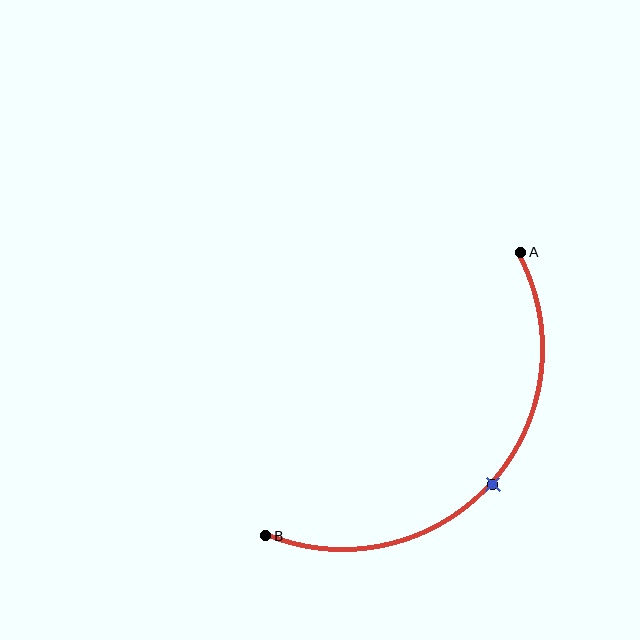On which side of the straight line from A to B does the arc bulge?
The arc bulges below and to the right of the straight line connecting A and B.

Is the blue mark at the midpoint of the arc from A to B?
Yes. The blue mark lies on the arc at equal arc-length from both A and B — it is the arc midpoint.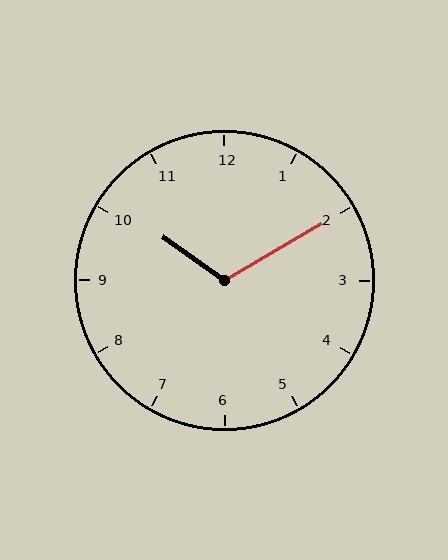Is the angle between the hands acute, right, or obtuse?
It is obtuse.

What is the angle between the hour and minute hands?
Approximately 115 degrees.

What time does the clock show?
10:10.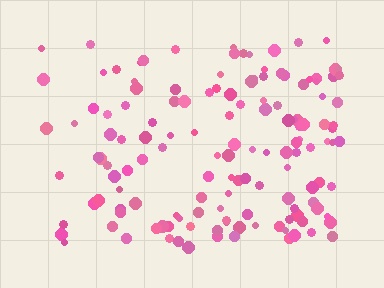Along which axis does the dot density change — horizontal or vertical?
Horizontal.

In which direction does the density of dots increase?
From left to right, with the right side densest.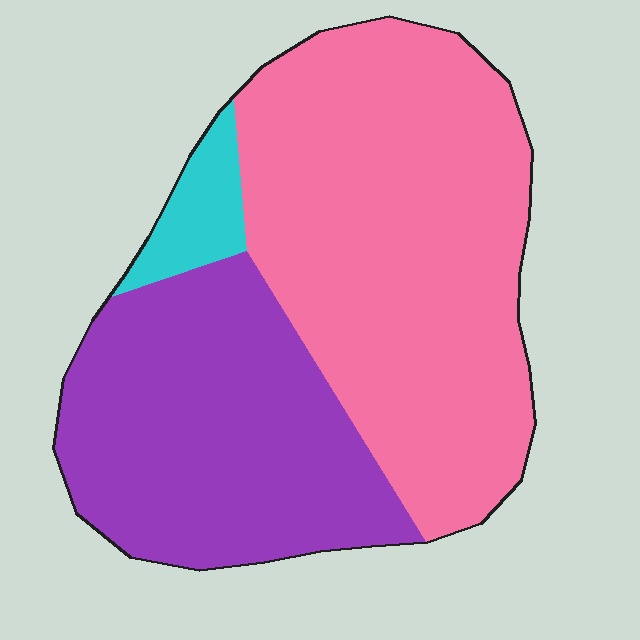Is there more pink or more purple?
Pink.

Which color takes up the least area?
Cyan, at roughly 5%.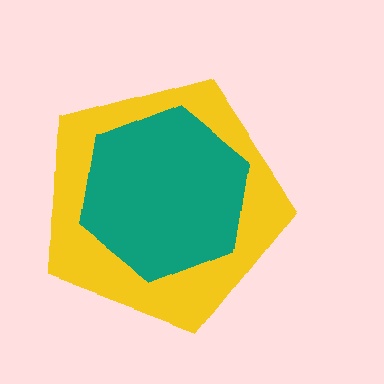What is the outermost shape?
The yellow pentagon.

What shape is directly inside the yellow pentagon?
The teal hexagon.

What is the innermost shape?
The teal hexagon.